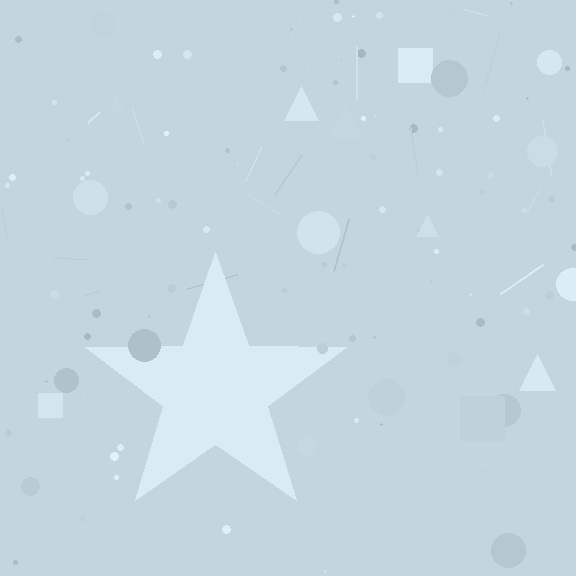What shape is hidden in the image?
A star is hidden in the image.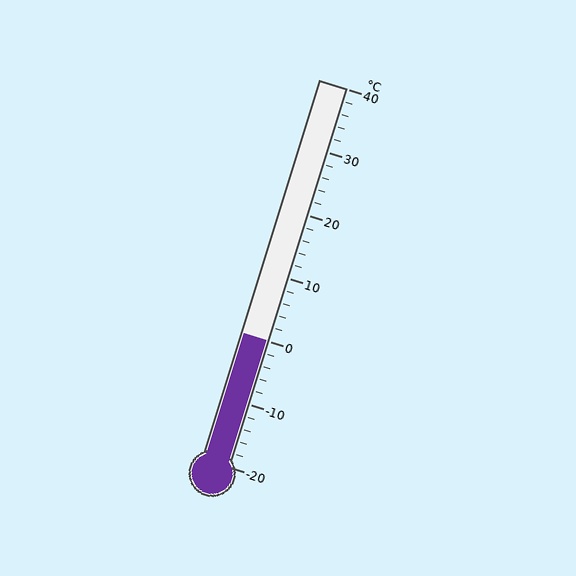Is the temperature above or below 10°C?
The temperature is below 10°C.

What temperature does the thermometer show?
The thermometer shows approximately 0°C.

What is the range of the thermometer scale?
The thermometer scale ranges from -20°C to 40°C.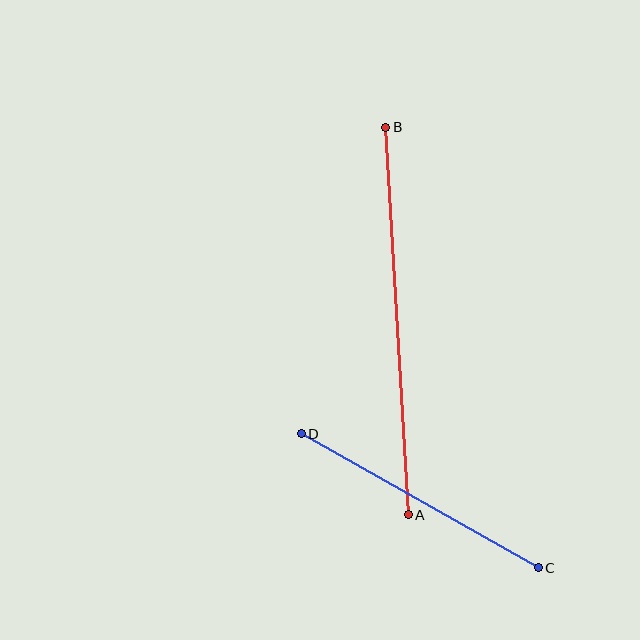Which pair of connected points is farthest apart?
Points A and B are farthest apart.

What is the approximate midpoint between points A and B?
The midpoint is at approximately (397, 321) pixels.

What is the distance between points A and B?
The distance is approximately 388 pixels.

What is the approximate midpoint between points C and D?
The midpoint is at approximately (420, 501) pixels.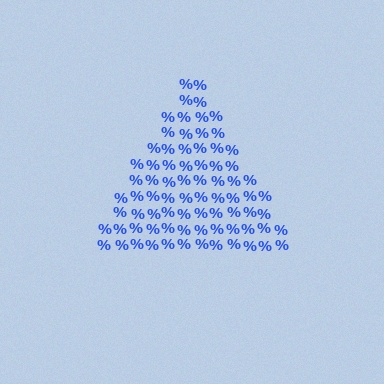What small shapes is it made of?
It is made of small percent signs.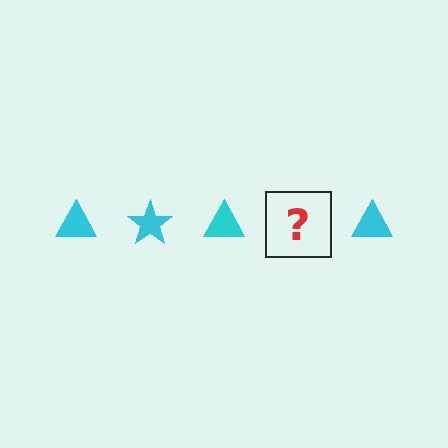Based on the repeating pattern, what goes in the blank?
The blank should be a cyan star.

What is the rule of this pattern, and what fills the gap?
The rule is that the pattern cycles through triangle, star shapes in cyan. The gap should be filled with a cyan star.